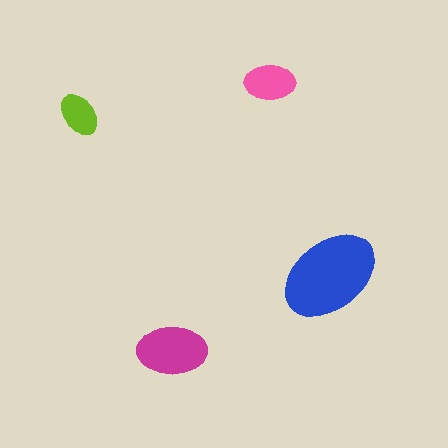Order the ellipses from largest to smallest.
the blue one, the magenta one, the pink one, the lime one.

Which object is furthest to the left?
The lime ellipse is leftmost.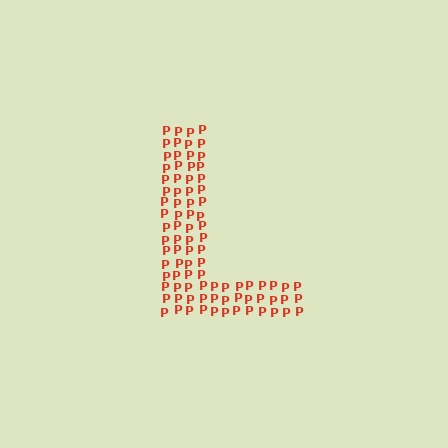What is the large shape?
The large shape is the letter L.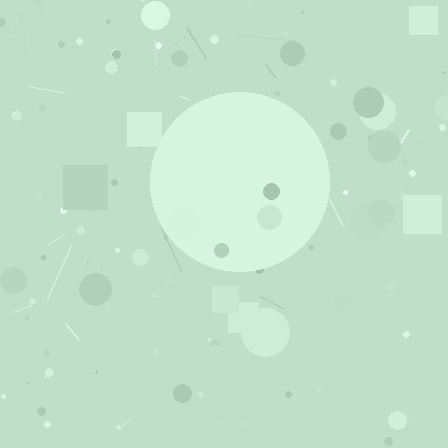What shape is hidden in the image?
A circle is hidden in the image.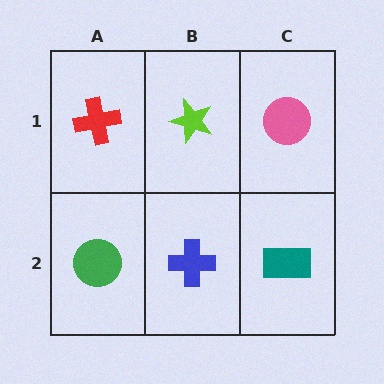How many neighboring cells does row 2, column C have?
2.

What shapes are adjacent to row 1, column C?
A teal rectangle (row 2, column C), a lime star (row 1, column B).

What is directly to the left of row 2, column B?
A green circle.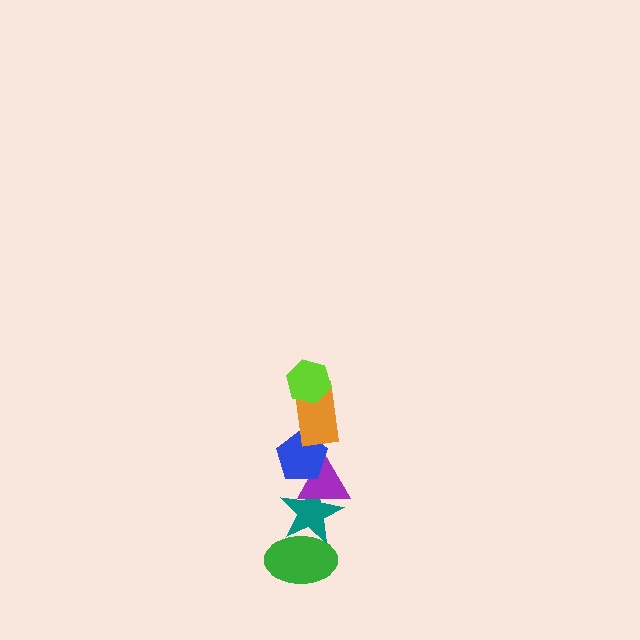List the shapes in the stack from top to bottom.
From top to bottom: the lime hexagon, the orange rectangle, the blue pentagon, the purple triangle, the teal star, the green ellipse.